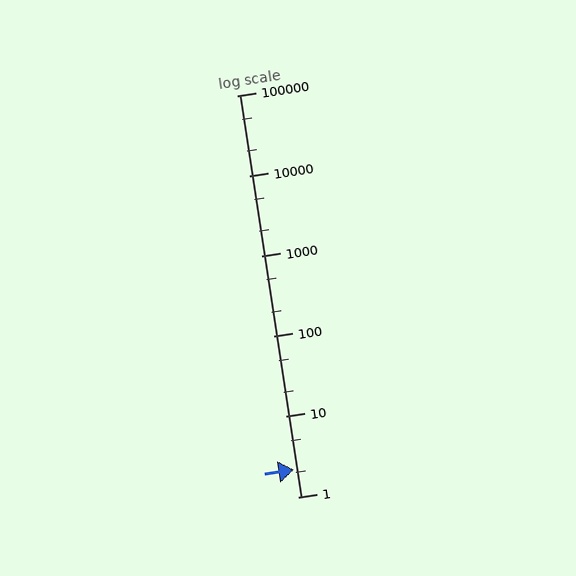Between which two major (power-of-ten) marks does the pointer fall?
The pointer is between 1 and 10.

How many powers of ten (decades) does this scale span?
The scale spans 5 decades, from 1 to 100000.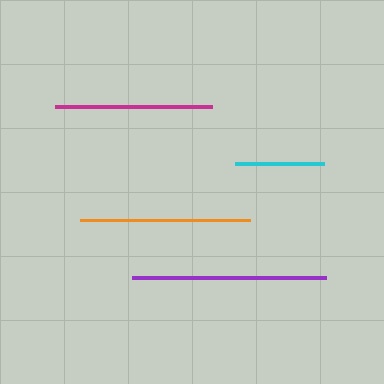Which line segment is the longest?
The purple line is the longest at approximately 194 pixels.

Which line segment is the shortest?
The cyan line is the shortest at approximately 89 pixels.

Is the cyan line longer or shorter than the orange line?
The orange line is longer than the cyan line.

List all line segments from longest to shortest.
From longest to shortest: purple, orange, magenta, cyan.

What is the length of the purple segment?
The purple segment is approximately 194 pixels long.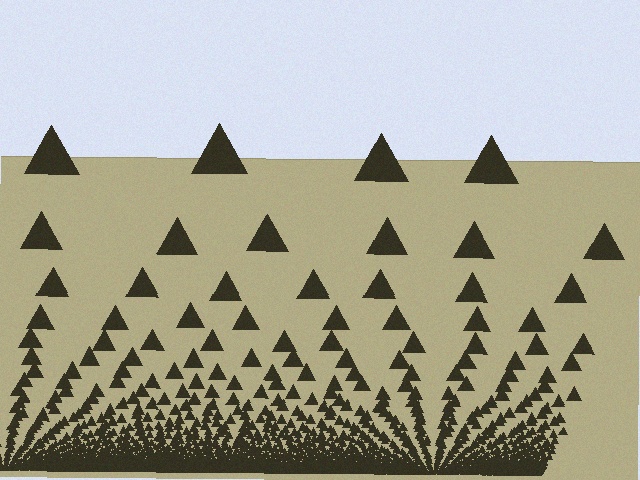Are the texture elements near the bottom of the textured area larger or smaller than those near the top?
Smaller. The gradient is inverted — elements near the bottom are smaller and denser.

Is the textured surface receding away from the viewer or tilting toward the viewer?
The surface appears to tilt toward the viewer. Texture elements get larger and sparser toward the top.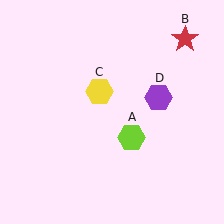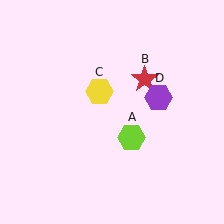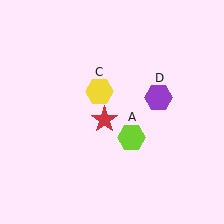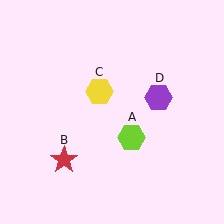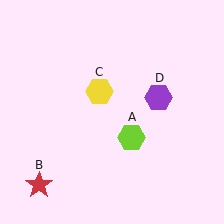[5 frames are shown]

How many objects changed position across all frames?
1 object changed position: red star (object B).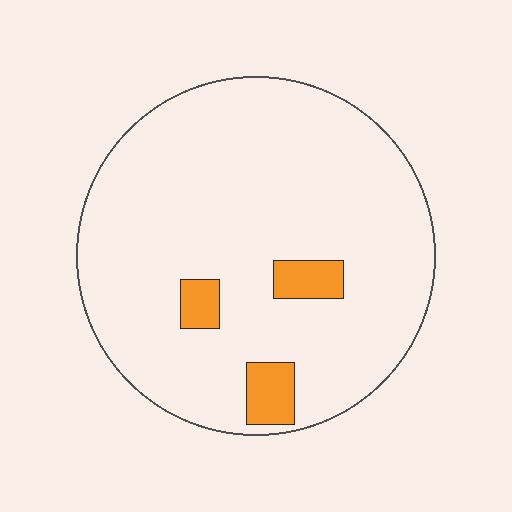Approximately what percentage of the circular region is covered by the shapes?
Approximately 10%.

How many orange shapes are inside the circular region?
3.